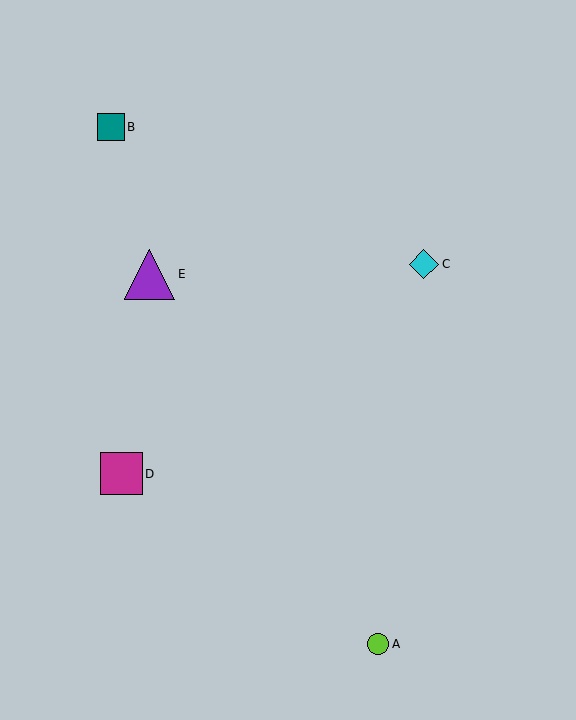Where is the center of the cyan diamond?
The center of the cyan diamond is at (424, 264).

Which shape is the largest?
The purple triangle (labeled E) is the largest.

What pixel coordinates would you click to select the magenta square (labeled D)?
Click at (121, 474) to select the magenta square D.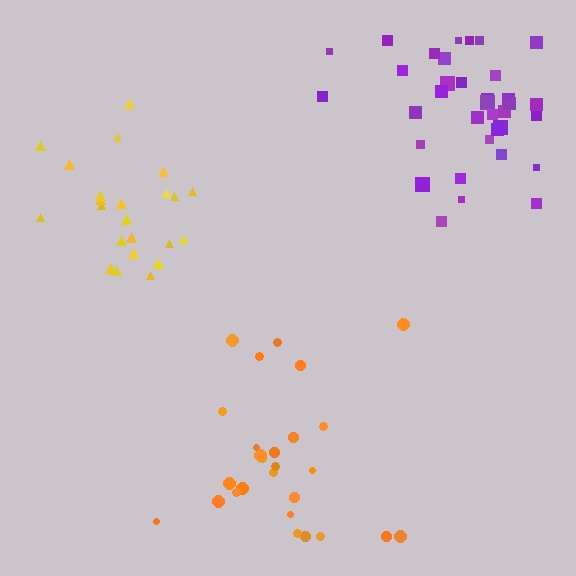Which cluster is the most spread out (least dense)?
Orange.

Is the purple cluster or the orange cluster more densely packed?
Purple.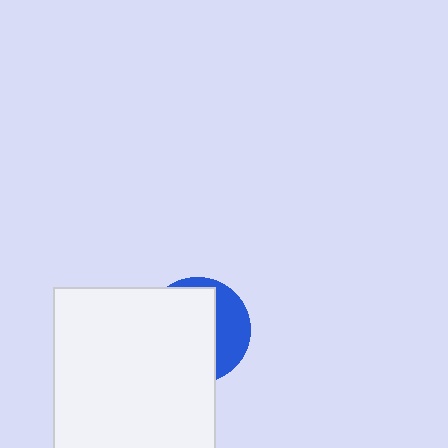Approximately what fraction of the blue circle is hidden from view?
Roughly 67% of the blue circle is hidden behind the white square.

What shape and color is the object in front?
The object in front is a white square.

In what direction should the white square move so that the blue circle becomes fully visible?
The white square should move left. That is the shortest direction to clear the overlap and leave the blue circle fully visible.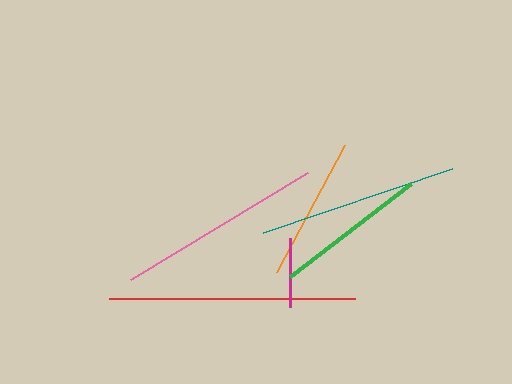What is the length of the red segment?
The red segment is approximately 246 pixels long.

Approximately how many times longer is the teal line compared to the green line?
The teal line is approximately 1.3 times the length of the green line.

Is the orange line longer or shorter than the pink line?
The pink line is longer than the orange line.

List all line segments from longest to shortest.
From longest to shortest: red, pink, teal, green, orange, magenta.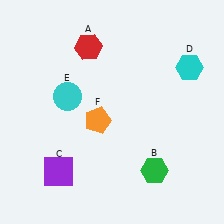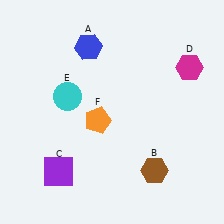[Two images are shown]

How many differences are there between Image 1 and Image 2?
There are 3 differences between the two images.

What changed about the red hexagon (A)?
In Image 1, A is red. In Image 2, it changed to blue.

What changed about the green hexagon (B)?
In Image 1, B is green. In Image 2, it changed to brown.